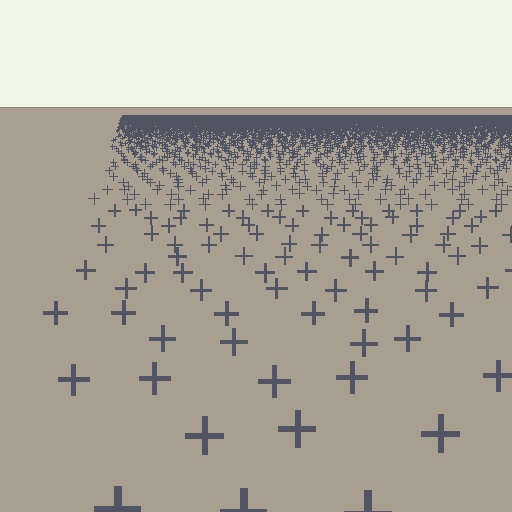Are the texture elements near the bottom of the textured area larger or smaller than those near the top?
Larger. Near the bottom, elements are closer to the viewer and appear at a bigger on-screen size.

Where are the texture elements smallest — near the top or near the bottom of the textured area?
Near the top.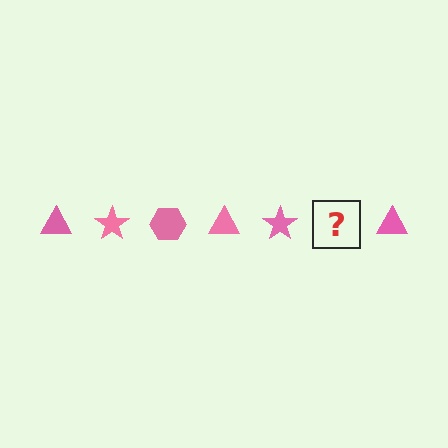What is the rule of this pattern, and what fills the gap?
The rule is that the pattern cycles through triangle, star, hexagon shapes in pink. The gap should be filled with a pink hexagon.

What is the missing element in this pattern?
The missing element is a pink hexagon.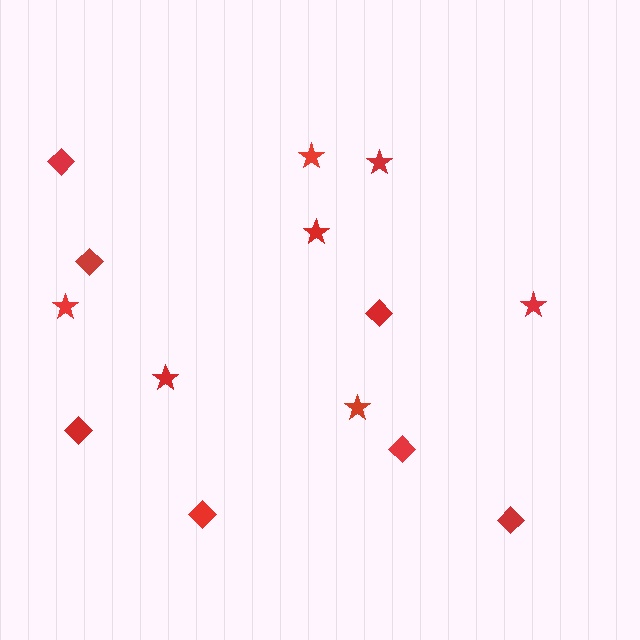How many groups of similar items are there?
There are 2 groups: one group of diamonds (7) and one group of stars (7).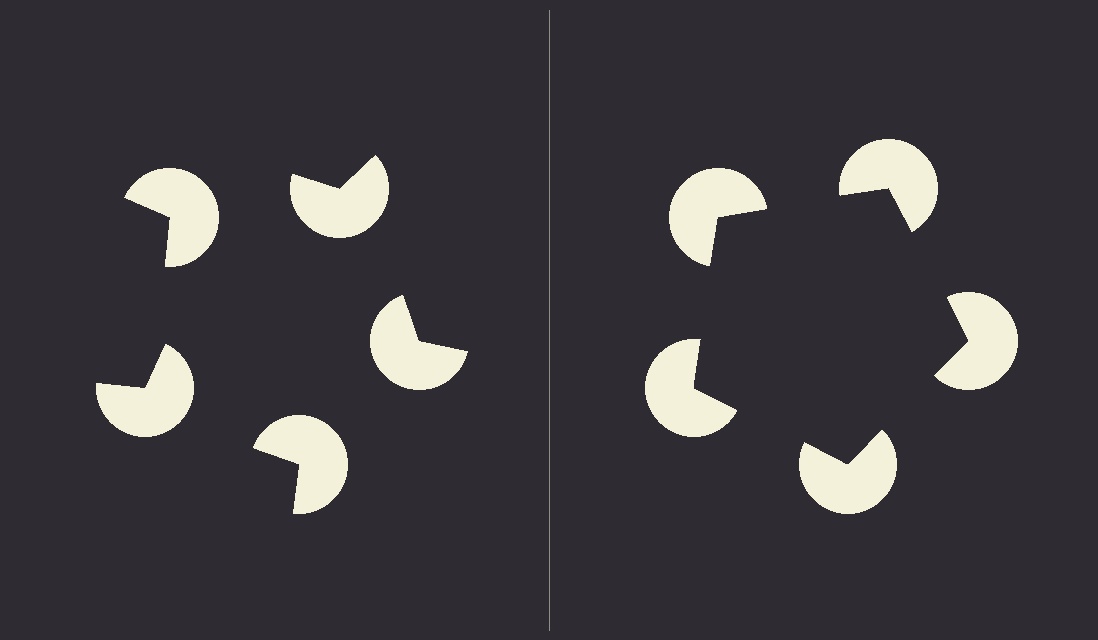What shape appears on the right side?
An illusory pentagon.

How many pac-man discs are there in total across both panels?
10 — 5 on each side.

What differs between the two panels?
The pac-man discs are positioned identically on both sides; only the wedge orientations differ. On the right they align to a pentagon; on the left they are misaligned.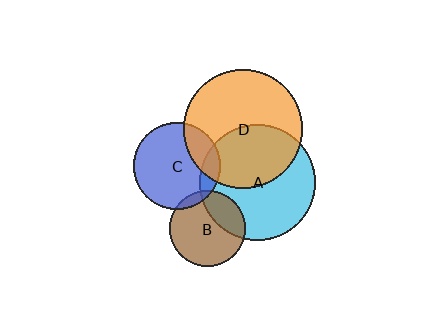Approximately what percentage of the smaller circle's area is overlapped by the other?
Approximately 20%.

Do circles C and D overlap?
Yes.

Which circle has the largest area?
Circle D (orange).